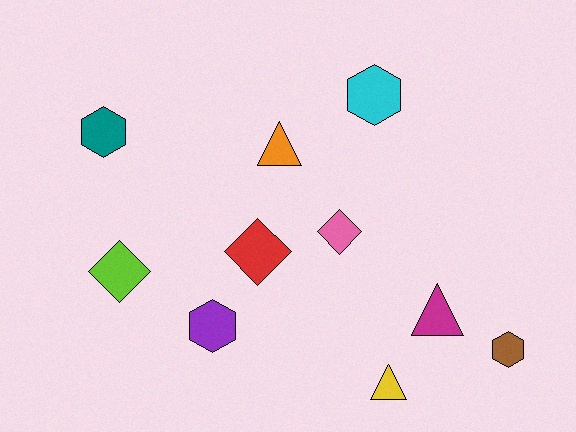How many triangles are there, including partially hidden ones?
There are 3 triangles.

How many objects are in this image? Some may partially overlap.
There are 10 objects.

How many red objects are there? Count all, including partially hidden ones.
There is 1 red object.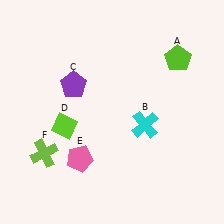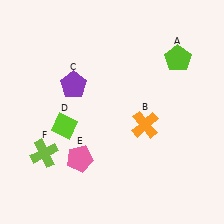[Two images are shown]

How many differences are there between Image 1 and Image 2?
There is 1 difference between the two images.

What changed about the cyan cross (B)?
In Image 1, B is cyan. In Image 2, it changed to orange.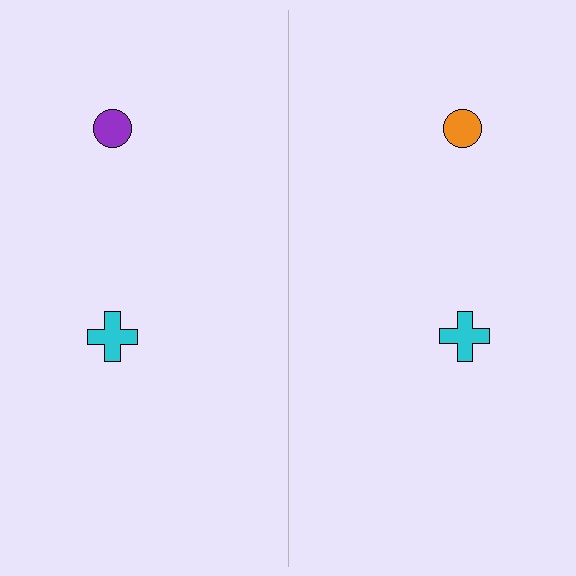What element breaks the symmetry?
The orange circle on the right side breaks the symmetry — its mirror counterpart is purple.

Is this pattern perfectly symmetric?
No, the pattern is not perfectly symmetric. The orange circle on the right side breaks the symmetry — its mirror counterpart is purple.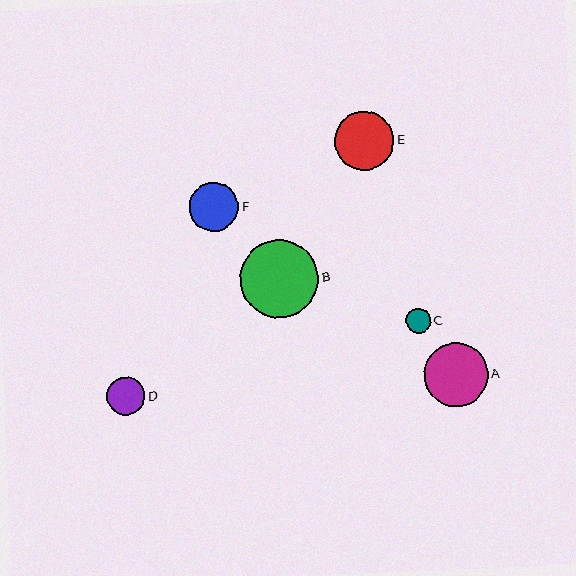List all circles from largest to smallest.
From largest to smallest: B, A, E, F, D, C.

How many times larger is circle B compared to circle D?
Circle B is approximately 2.1 times the size of circle D.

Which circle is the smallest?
Circle C is the smallest with a size of approximately 25 pixels.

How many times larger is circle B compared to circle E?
Circle B is approximately 1.3 times the size of circle E.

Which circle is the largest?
Circle B is the largest with a size of approximately 78 pixels.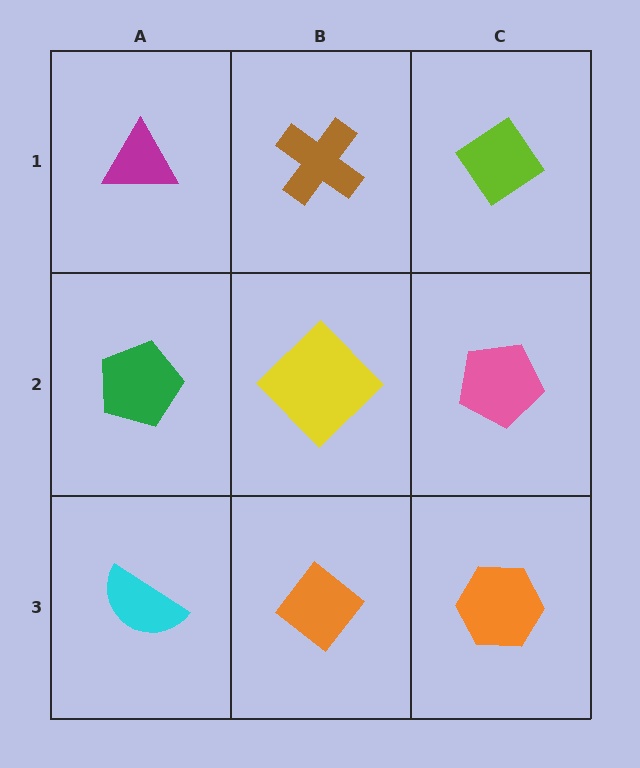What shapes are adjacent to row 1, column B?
A yellow diamond (row 2, column B), a magenta triangle (row 1, column A), a lime diamond (row 1, column C).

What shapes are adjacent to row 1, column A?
A green pentagon (row 2, column A), a brown cross (row 1, column B).